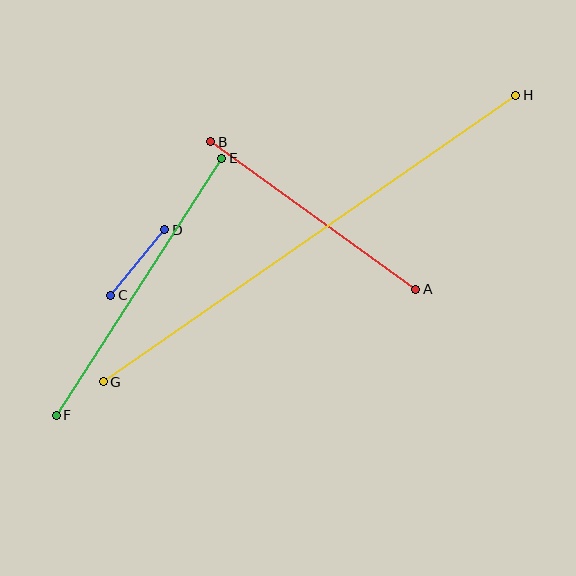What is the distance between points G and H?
The distance is approximately 502 pixels.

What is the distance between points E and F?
The distance is approximately 306 pixels.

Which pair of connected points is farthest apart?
Points G and H are farthest apart.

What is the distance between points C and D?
The distance is approximately 85 pixels.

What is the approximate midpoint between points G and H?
The midpoint is at approximately (310, 239) pixels.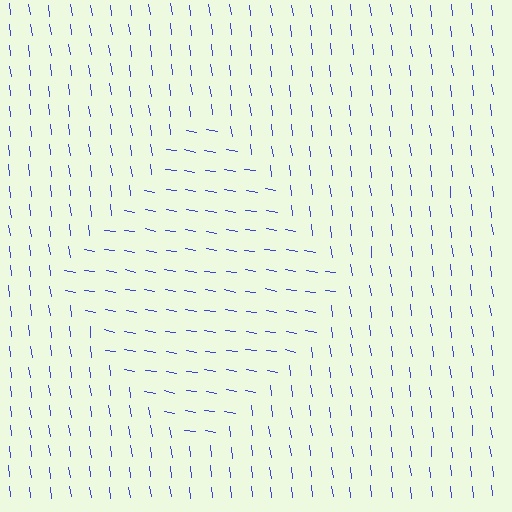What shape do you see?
I see a diamond.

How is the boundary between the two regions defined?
The boundary is defined purely by a change in line orientation (approximately 73 degrees difference). All lines are the same color and thickness.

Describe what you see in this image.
The image is filled with small blue line segments. A diamond region in the image has lines oriented differently from the surrounding lines, creating a visible texture boundary.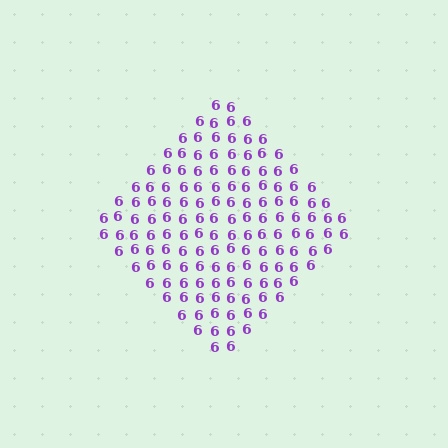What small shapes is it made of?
It is made of small digit 6's.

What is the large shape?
The large shape is a diamond.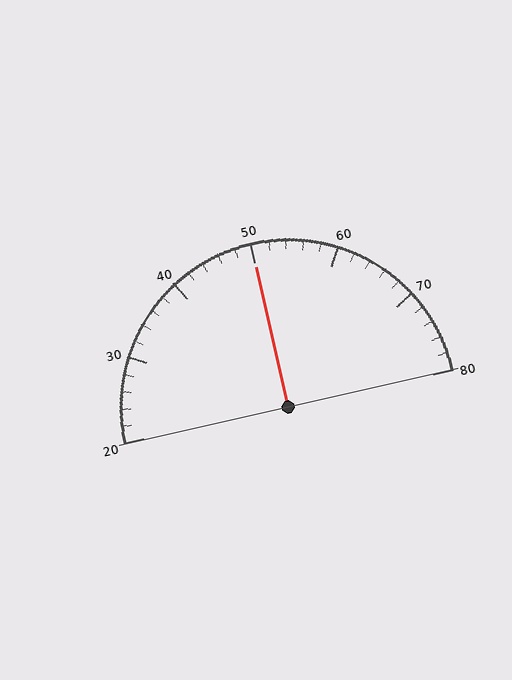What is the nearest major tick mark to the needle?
The nearest major tick mark is 50.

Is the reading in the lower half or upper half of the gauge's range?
The reading is in the upper half of the range (20 to 80).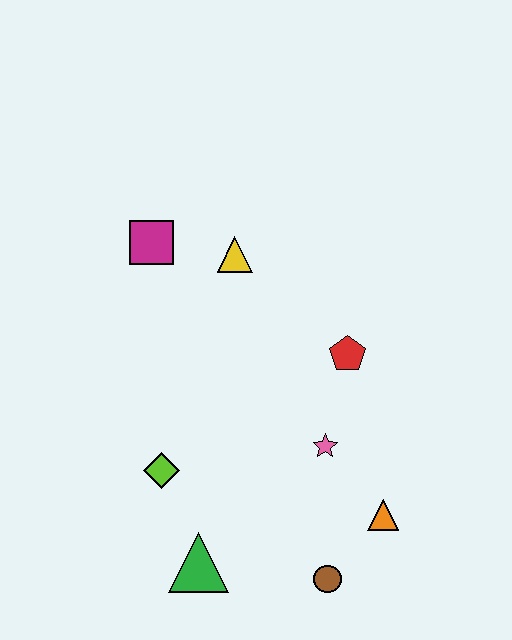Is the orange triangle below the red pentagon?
Yes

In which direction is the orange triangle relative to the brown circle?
The orange triangle is above the brown circle.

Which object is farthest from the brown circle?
The magenta square is farthest from the brown circle.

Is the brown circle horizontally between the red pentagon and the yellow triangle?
Yes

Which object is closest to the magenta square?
The yellow triangle is closest to the magenta square.